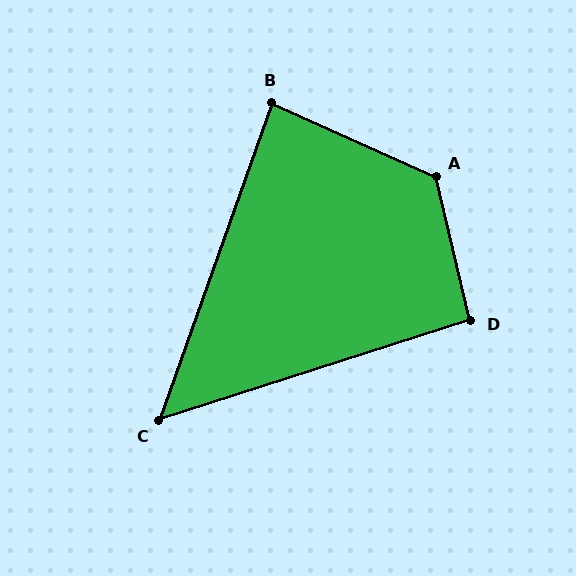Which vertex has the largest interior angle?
A, at approximately 127 degrees.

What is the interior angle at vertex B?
Approximately 86 degrees (approximately right).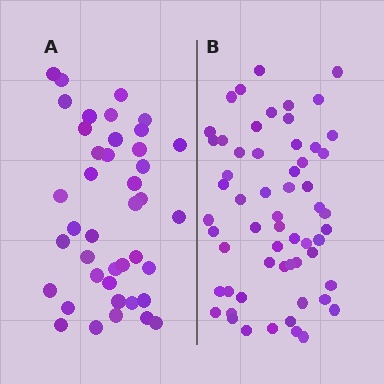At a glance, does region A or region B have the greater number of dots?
Region B (the right region) has more dots.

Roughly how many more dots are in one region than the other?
Region B has approximately 20 more dots than region A.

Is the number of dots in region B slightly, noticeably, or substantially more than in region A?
Region B has noticeably more, but not dramatically so. The ratio is roughly 1.4 to 1.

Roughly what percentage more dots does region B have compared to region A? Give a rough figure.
About 45% more.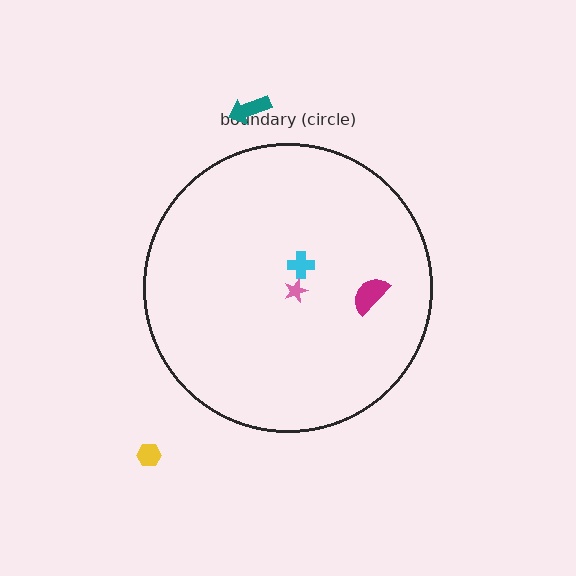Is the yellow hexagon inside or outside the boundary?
Outside.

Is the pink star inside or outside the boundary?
Inside.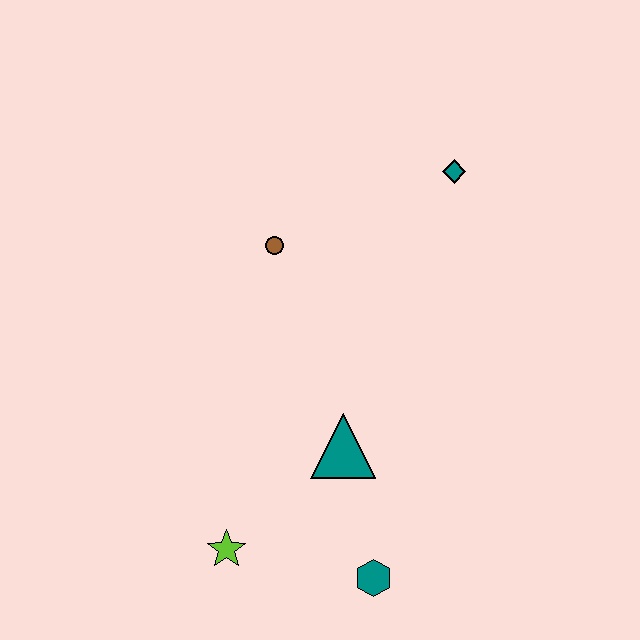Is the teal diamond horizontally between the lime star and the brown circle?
No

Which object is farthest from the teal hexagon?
The teal diamond is farthest from the teal hexagon.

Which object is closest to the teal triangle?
The teal hexagon is closest to the teal triangle.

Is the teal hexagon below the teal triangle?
Yes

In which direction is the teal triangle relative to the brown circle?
The teal triangle is below the brown circle.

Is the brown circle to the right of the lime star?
Yes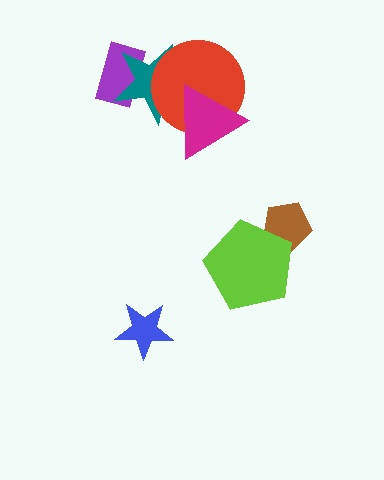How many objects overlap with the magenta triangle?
2 objects overlap with the magenta triangle.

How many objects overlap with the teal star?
3 objects overlap with the teal star.